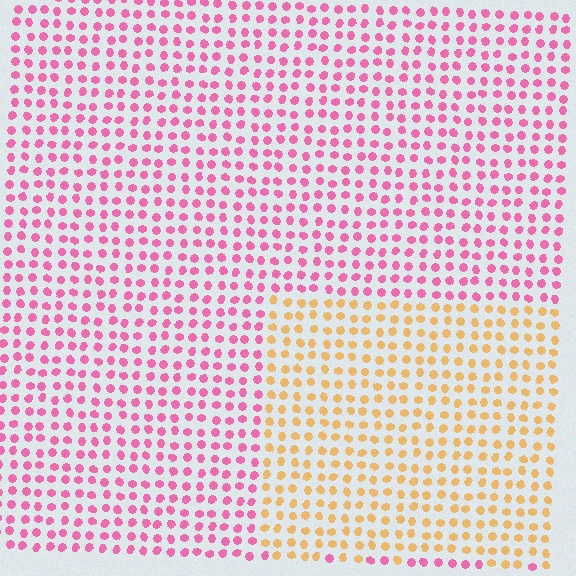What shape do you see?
I see a rectangle.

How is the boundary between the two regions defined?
The boundary is defined purely by a slight shift in hue (about 67 degrees). Spacing, size, and orientation are identical on both sides.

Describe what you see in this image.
The image is filled with small pink elements in a uniform arrangement. A rectangle-shaped region is visible where the elements are tinted to a slightly different hue, forming a subtle color boundary.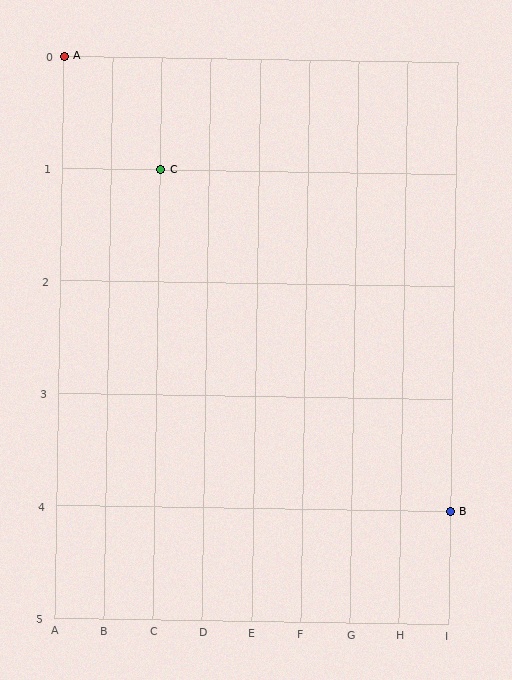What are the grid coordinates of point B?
Point B is at grid coordinates (I, 4).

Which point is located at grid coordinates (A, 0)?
Point A is at (A, 0).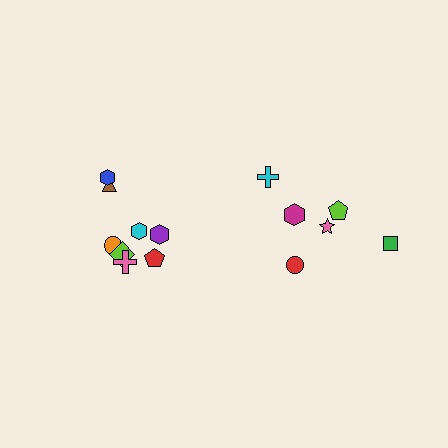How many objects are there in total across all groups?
There are 14 objects.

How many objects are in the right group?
There are 6 objects.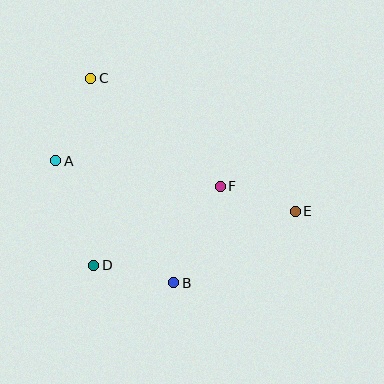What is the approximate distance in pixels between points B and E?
The distance between B and E is approximately 141 pixels.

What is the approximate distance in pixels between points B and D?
The distance between B and D is approximately 82 pixels.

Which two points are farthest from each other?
Points A and E are farthest from each other.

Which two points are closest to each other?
Points E and F are closest to each other.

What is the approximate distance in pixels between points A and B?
The distance between A and B is approximately 170 pixels.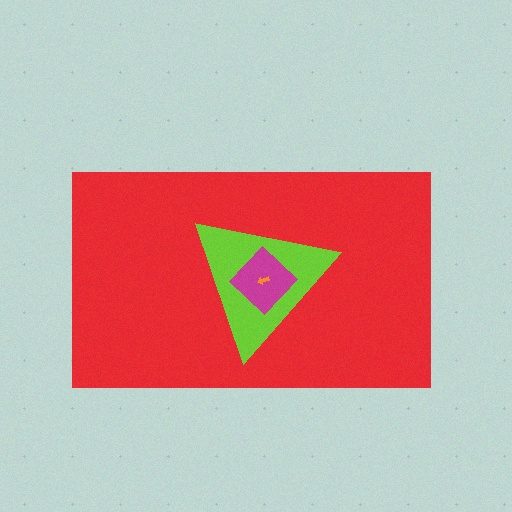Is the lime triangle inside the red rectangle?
Yes.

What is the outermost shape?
The red rectangle.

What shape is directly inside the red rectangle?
The lime triangle.